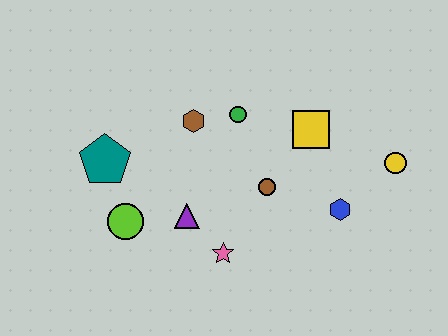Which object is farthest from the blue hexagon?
The teal pentagon is farthest from the blue hexagon.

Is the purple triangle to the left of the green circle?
Yes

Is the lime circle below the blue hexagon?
Yes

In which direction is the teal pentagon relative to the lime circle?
The teal pentagon is above the lime circle.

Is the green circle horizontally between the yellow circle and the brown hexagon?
Yes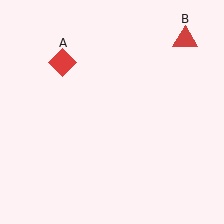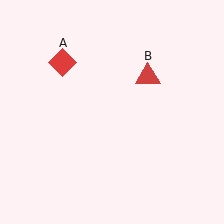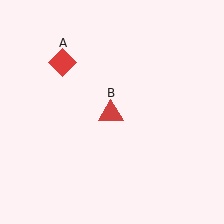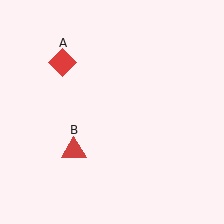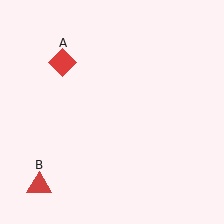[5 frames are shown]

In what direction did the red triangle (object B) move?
The red triangle (object B) moved down and to the left.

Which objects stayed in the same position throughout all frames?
Red diamond (object A) remained stationary.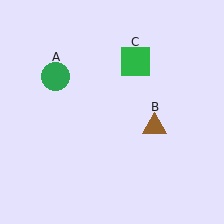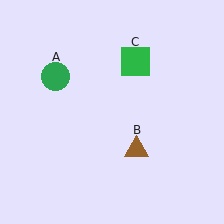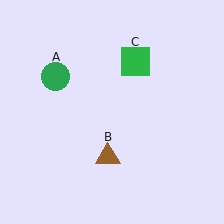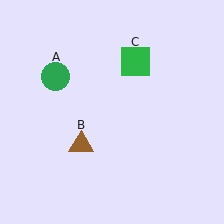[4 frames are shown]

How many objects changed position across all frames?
1 object changed position: brown triangle (object B).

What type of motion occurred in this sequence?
The brown triangle (object B) rotated clockwise around the center of the scene.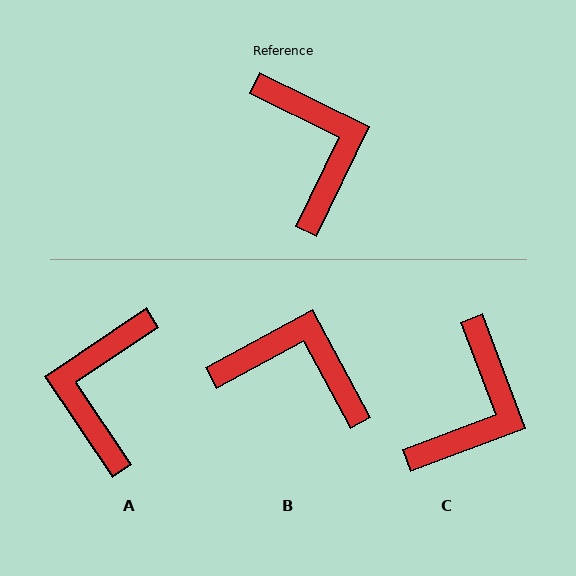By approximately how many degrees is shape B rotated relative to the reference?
Approximately 54 degrees counter-clockwise.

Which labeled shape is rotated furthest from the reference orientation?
A, about 150 degrees away.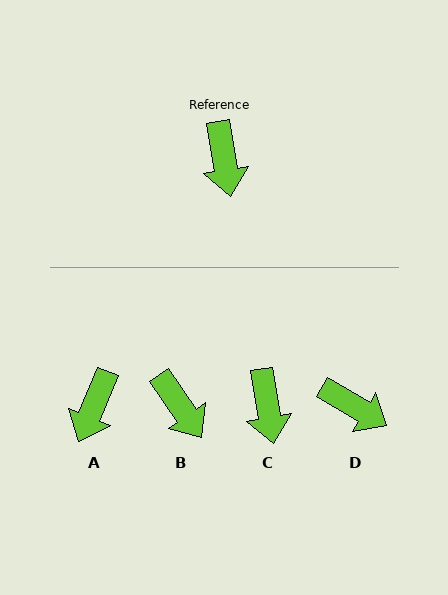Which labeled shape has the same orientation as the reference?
C.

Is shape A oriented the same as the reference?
No, it is off by about 32 degrees.